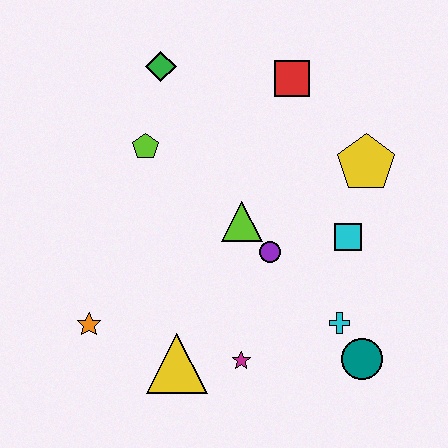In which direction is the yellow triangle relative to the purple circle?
The yellow triangle is below the purple circle.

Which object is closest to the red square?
The yellow pentagon is closest to the red square.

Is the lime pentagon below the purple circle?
No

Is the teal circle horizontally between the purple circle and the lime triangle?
No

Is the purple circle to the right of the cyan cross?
No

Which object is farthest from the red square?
The orange star is farthest from the red square.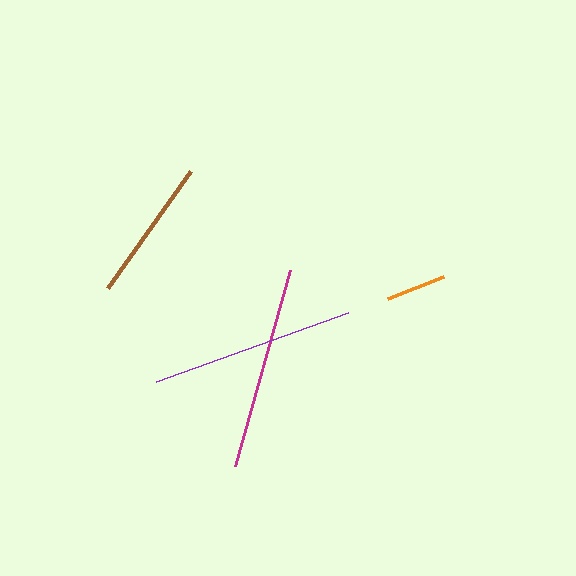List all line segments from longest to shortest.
From longest to shortest: purple, magenta, brown, orange.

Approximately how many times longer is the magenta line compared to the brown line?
The magenta line is approximately 1.4 times the length of the brown line.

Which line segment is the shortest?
The orange line is the shortest at approximately 60 pixels.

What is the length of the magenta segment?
The magenta segment is approximately 203 pixels long.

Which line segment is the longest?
The purple line is the longest at approximately 204 pixels.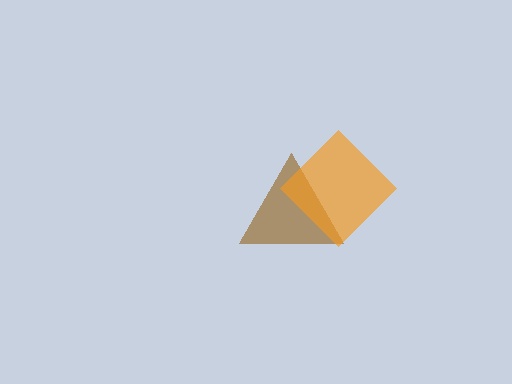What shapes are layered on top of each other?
The layered shapes are: a brown triangle, an orange diamond.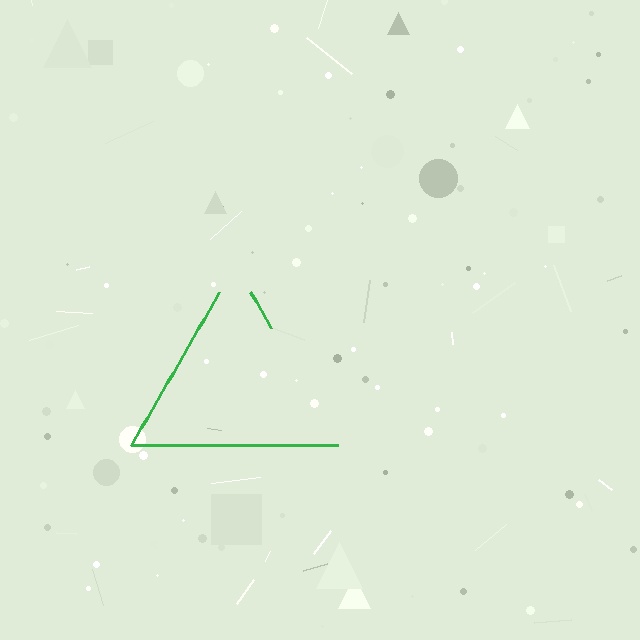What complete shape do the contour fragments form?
The contour fragments form a triangle.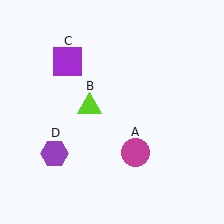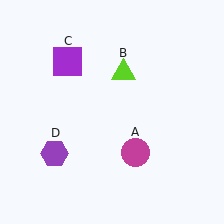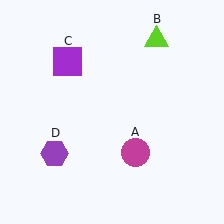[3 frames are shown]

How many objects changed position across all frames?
1 object changed position: lime triangle (object B).